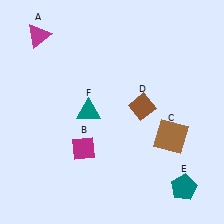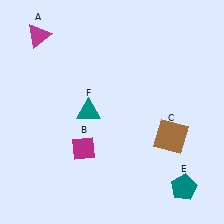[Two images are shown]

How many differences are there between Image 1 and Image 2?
There is 1 difference between the two images.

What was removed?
The brown diamond (D) was removed in Image 2.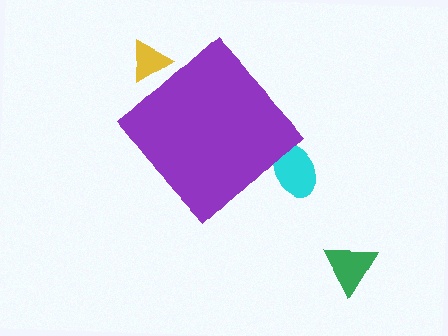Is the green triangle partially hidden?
No, the green triangle is fully visible.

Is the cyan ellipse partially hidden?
Yes, the cyan ellipse is partially hidden behind the purple diamond.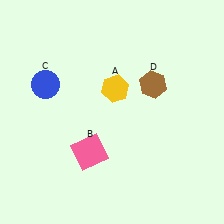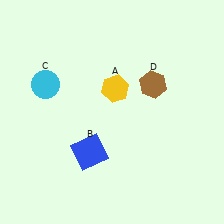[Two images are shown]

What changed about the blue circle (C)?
In Image 1, C is blue. In Image 2, it changed to cyan.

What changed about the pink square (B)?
In Image 1, B is pink. In Image 2, it changed to blue.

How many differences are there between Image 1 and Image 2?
There are 2 differences between the two images.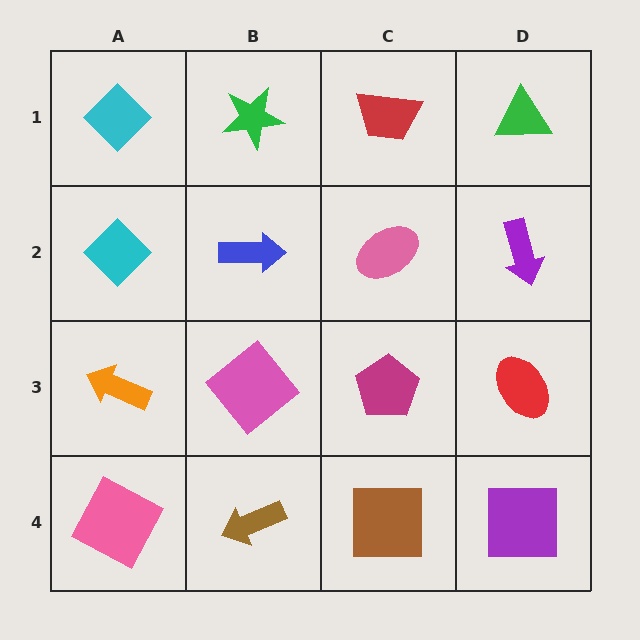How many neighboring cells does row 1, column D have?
2.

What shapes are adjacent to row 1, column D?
A purple arrow (row 2, column D), a red trapezoid (row 1, column C).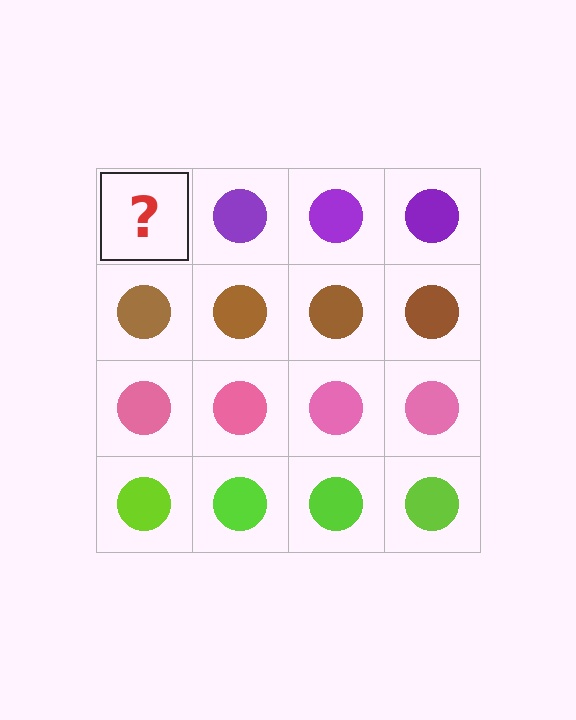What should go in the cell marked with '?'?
The missing cell should contain a purple circle.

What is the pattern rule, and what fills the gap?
The rule is that each row has a consistent color. The gap should be filled with a purple circle.